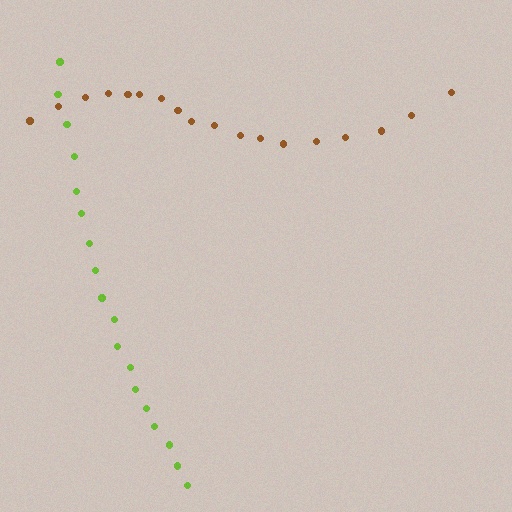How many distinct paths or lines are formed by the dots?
There are 2 distinct paths.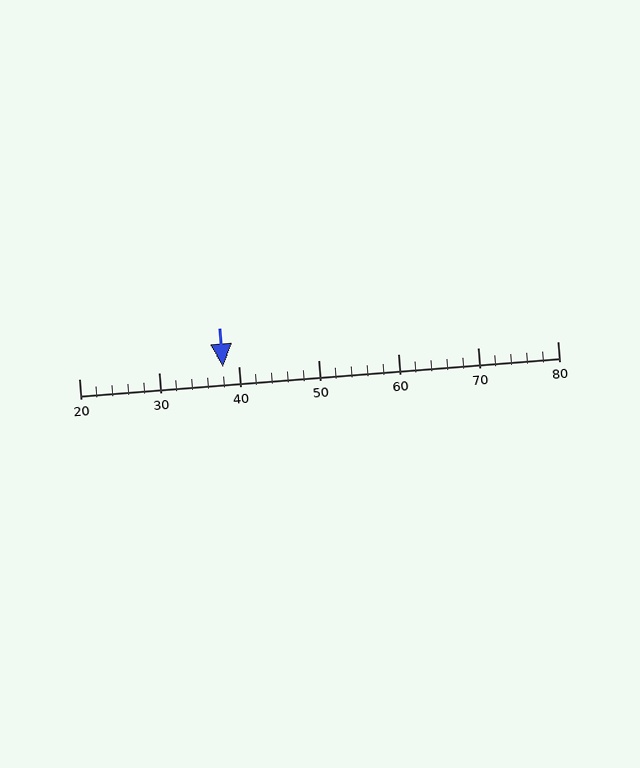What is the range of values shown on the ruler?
The ruler shows values from 20 to 80.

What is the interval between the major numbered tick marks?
The major tick marks are spaced 10 units apart.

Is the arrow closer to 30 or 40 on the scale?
The arrow is closer to 40.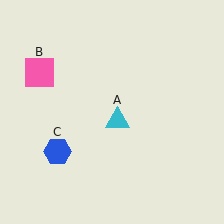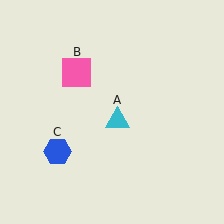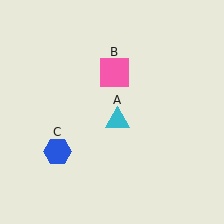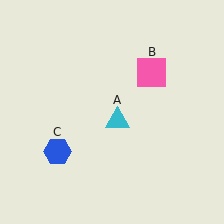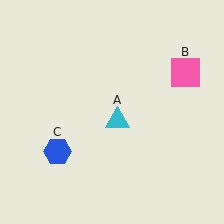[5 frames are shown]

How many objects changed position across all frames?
1 object changed position: pink square (object B).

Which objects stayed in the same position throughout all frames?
Cyan triangle (object A) and blue hexagon (object C) remained stationary.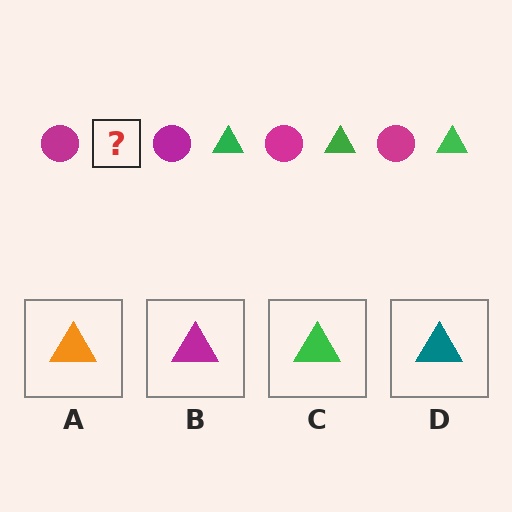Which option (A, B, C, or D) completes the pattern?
C.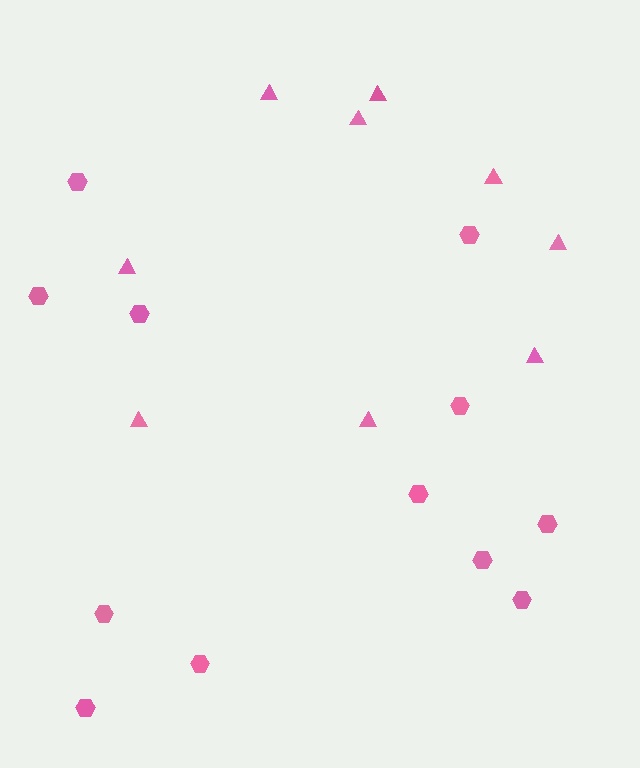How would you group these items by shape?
There are 2 groups: one group of triangles (9) and one group of hexagons (12).